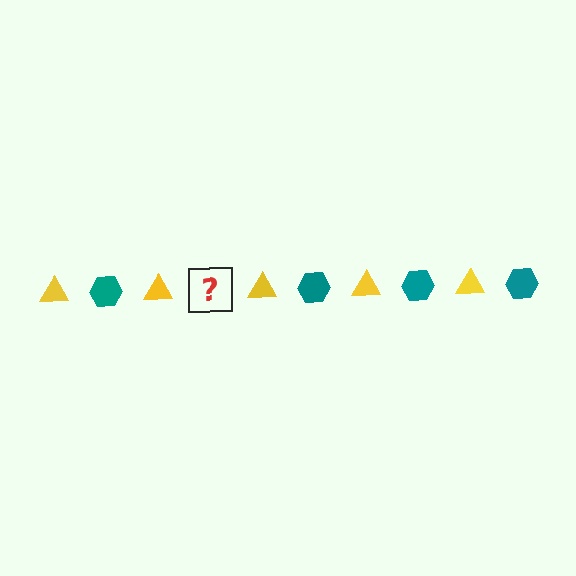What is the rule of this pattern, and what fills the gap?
The rule is that the pattern alternates between yellow triangle and teal hexagon. The gap should be filled with a teal hexagon.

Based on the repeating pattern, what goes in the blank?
The blank should be a teal hexagon.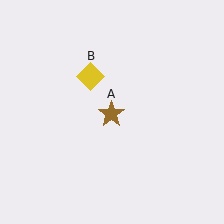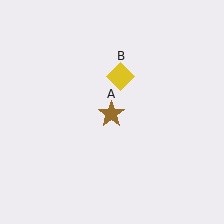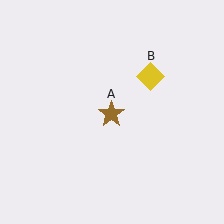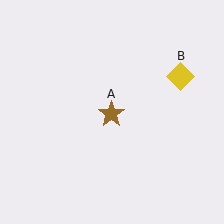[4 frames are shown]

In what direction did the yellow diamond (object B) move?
The yellow diamond (object B) moved right.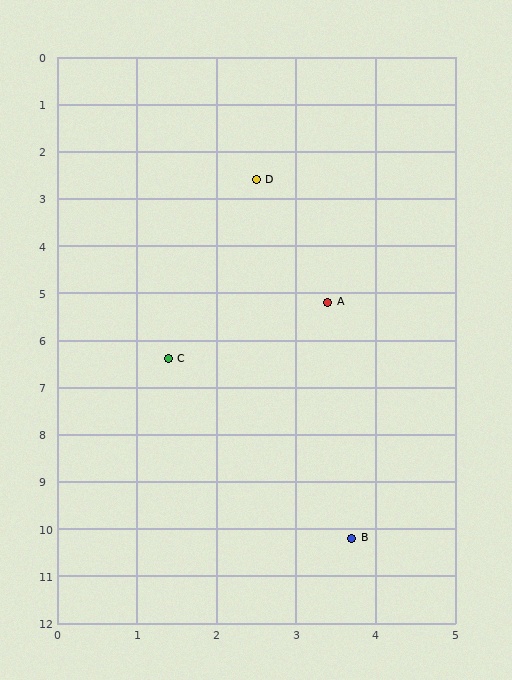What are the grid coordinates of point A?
Point A is at approximately (3.4, 5.2).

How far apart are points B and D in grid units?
Points B and D are about 7.7 grid units apart.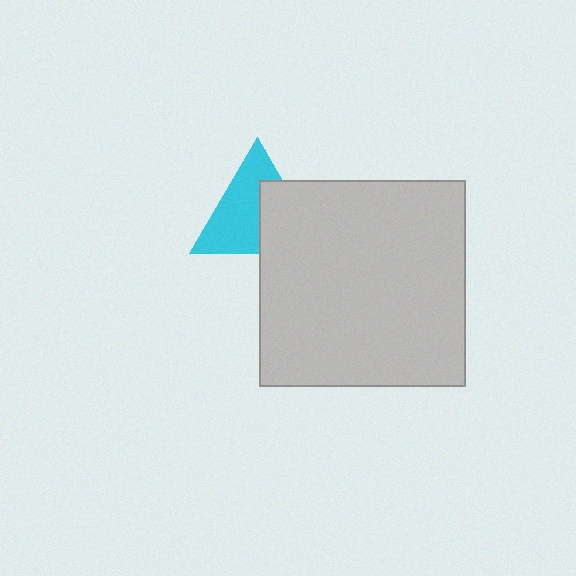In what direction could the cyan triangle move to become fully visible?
The cyan triangle could move toward the upper-left. That would shift it out from behind the light gray square entirely.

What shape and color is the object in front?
The object in front is a light gray square.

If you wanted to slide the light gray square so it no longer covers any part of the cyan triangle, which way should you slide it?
Slide it toward the lower-right — that is the most direct way to separate the two shapes.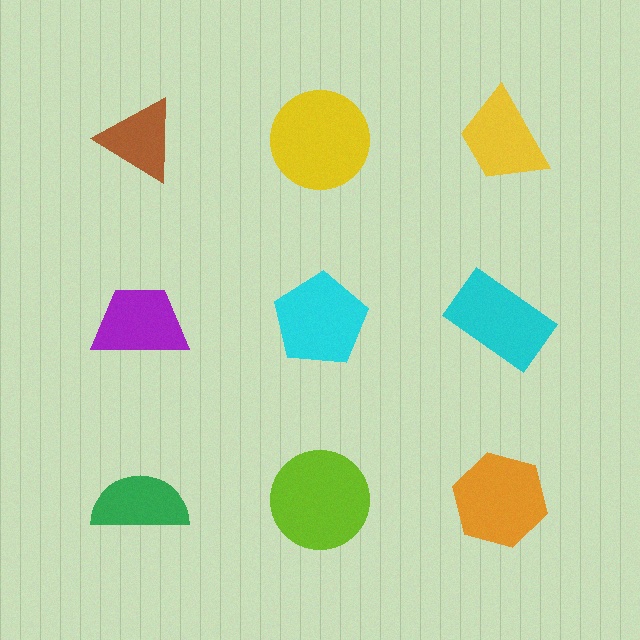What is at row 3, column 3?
An orange hexagon.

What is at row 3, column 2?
A lime circle.